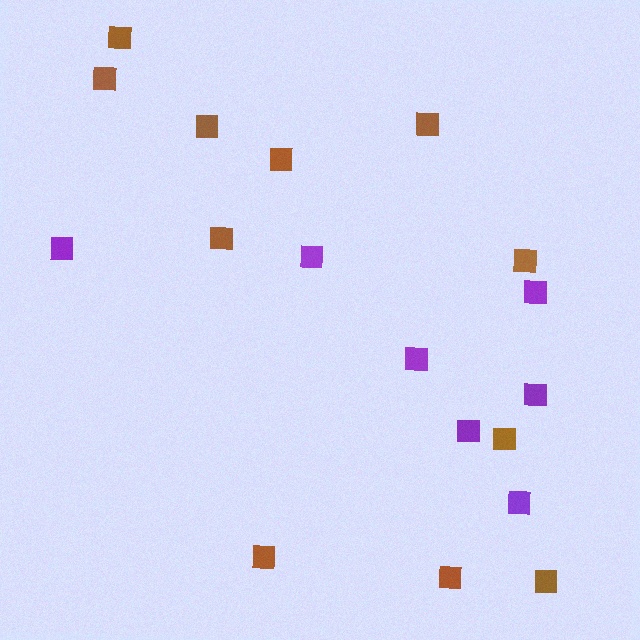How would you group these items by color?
There are 2 groups: one group of brown squares (11) and one group of purple squares (7).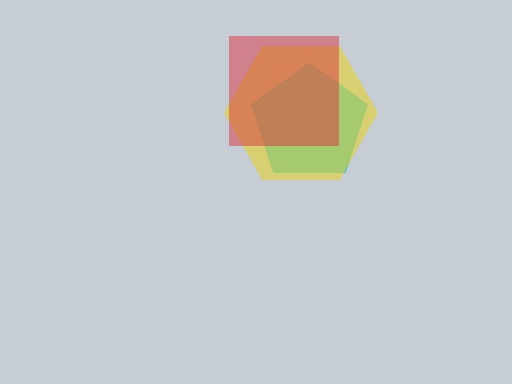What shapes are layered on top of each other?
The layered shapes are: a cyan pentagon, a yellow hexagon, a red square.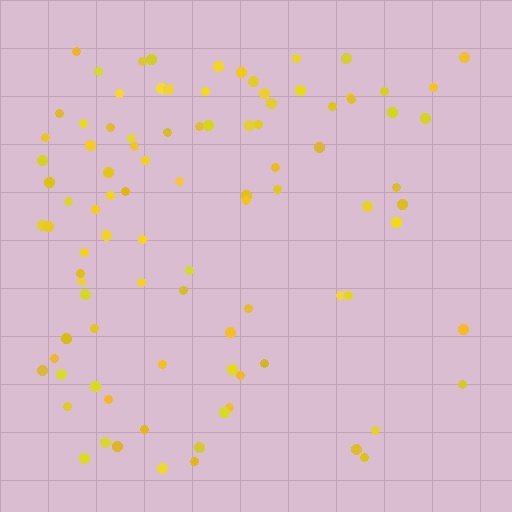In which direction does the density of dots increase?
From right to left, with the left side densest.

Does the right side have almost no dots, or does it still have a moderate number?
Still a moderate number, just noticeably fewer than the left.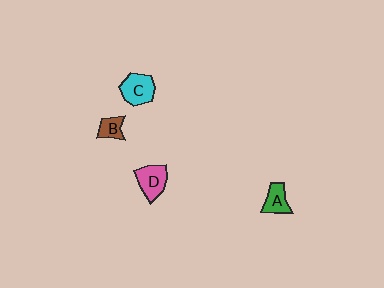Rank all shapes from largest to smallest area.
From largest to smallest: C (cyan), D (pink), A (green), B (brown).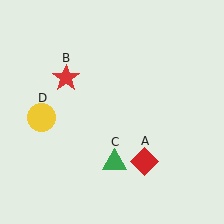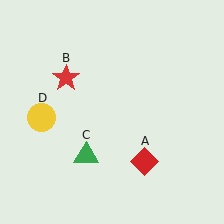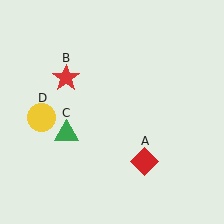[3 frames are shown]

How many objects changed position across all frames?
1 object changed position: green triangle (object C).